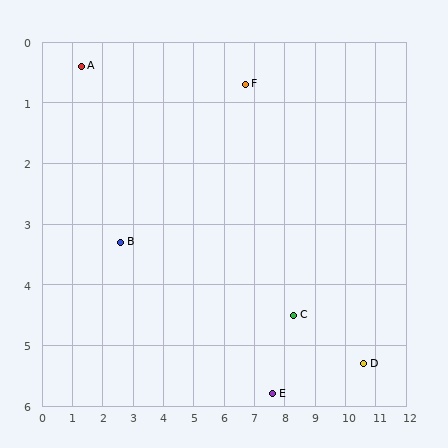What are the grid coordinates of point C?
Point C is at approximately (8.3, 4.5).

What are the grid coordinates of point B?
Point B is at approximately (2.6, 3.3).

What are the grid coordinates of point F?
Point F is at approximately (6.7, 0.7).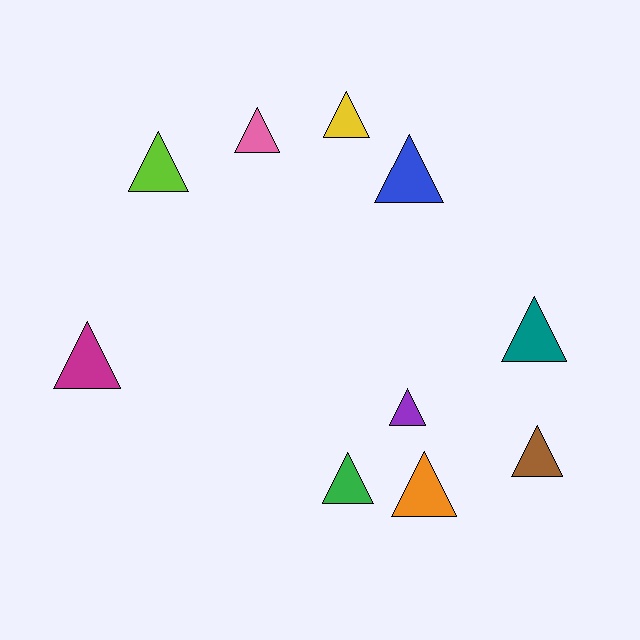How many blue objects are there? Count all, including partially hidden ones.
There is 1 blue object.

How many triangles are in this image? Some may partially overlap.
There are 10 triangles.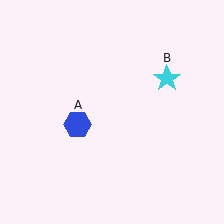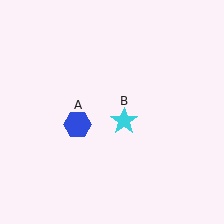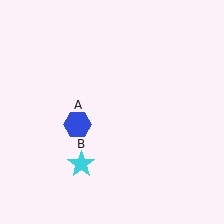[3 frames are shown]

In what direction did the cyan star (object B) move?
The cyan star (object B) moved down and to the left.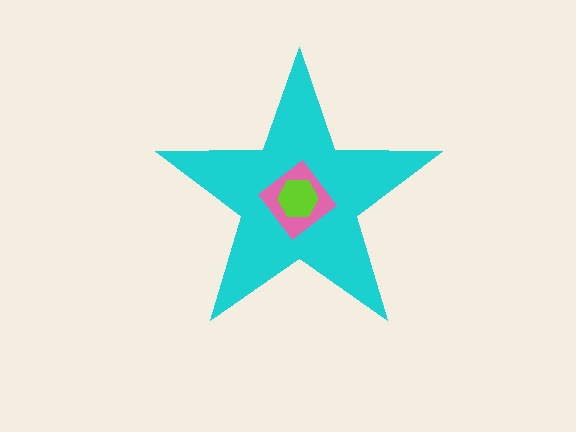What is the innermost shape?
The lime hexagon.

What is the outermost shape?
The cyan star.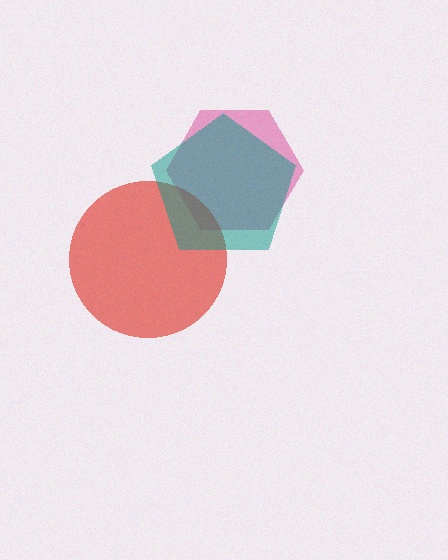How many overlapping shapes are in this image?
There are 3 overlapping shapes in the image.